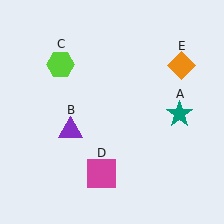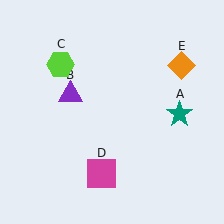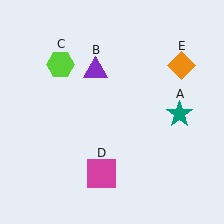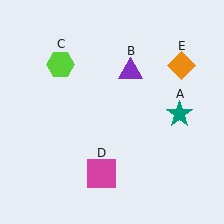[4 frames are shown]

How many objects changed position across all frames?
1 object changed position: purple triangle (object B).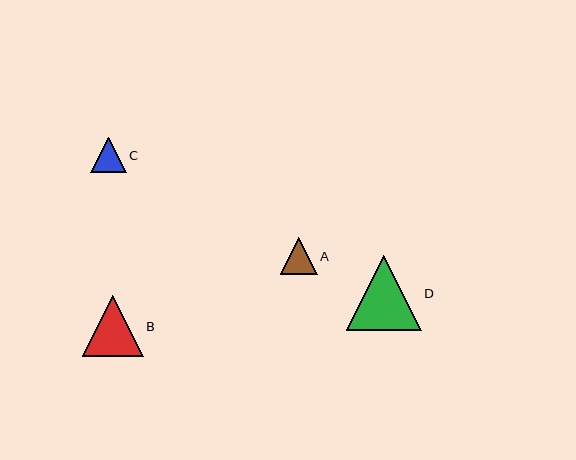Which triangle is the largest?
Triangle D is the largest with a size of approximately 75 pixels.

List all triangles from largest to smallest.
From largest to smallest: D, B, A, C.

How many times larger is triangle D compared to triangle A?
Triangle D is approximately 2.0 times the size of triangle A.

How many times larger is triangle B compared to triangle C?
Triangle B is approximately 1.7 times the size of triangle C.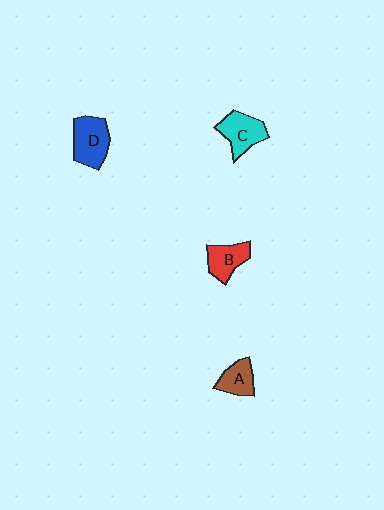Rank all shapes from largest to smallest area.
From largest to smallest: D (blue), C (cyan), B (red), A (brown).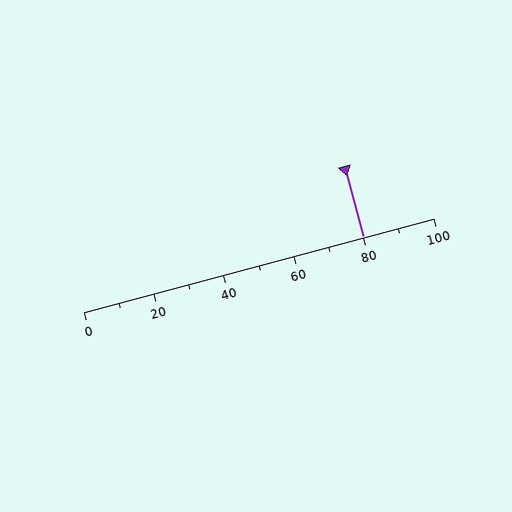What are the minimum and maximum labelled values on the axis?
The axis runs from 0 to 100.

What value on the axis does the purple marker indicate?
The marker indicates approximately 80.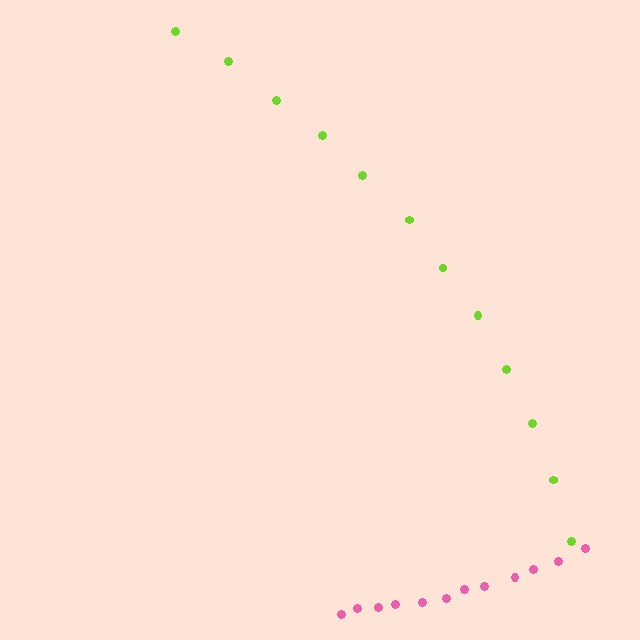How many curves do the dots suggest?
There are 2 distinct paths.